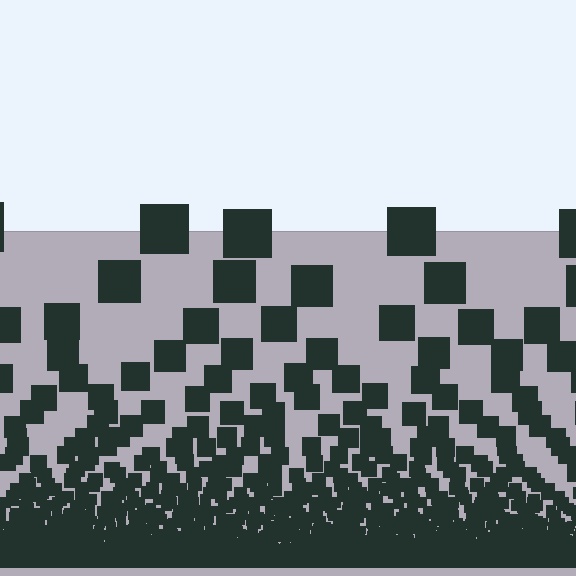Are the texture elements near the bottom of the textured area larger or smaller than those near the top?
Smaller. The gradient is inverted — elements near the bottom are smaller and denser.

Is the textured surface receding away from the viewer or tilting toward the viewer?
The surface appears to tilt toward the viewer. Texture elements get larger and sparser toward the top.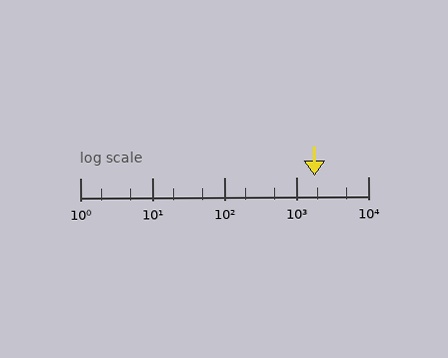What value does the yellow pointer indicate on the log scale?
The pointer indicates approximately 1800.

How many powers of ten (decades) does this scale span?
The scale spans 4 decades, from 1 to 10000.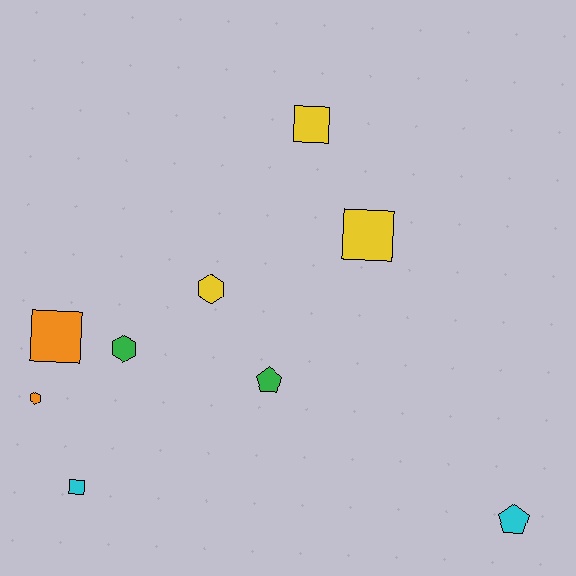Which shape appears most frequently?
Square, with 4 objects.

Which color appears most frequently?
Yellow, with 3 objects.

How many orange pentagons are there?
There are no orange pentagons.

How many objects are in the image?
There are 9 objects.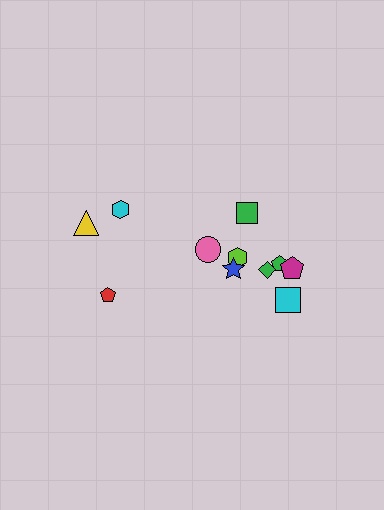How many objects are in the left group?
There are 3 objects.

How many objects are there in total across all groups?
There are 11 objects.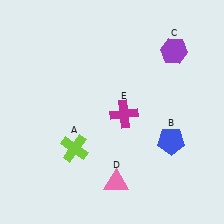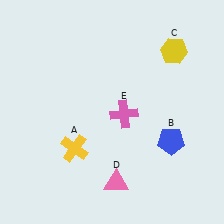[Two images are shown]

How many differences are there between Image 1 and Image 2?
There are 3 differences between the two images.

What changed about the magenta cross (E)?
In Image 1, E is magenta. In Image 2, it changed to pink.